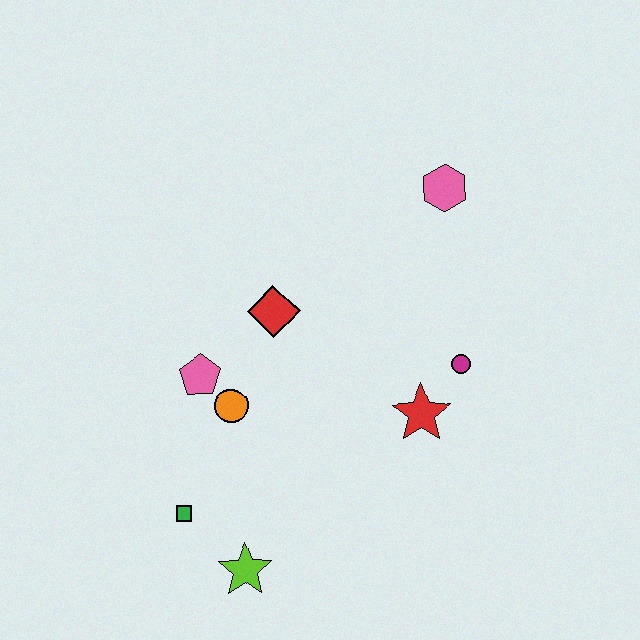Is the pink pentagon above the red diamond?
No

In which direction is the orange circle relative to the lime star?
The orange circle is above the lime star.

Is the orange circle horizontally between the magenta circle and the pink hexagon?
No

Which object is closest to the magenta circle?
The red star is closest to the magenta circle.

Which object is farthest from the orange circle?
The pink hexagon is farthest from the orange circle.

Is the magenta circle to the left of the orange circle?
No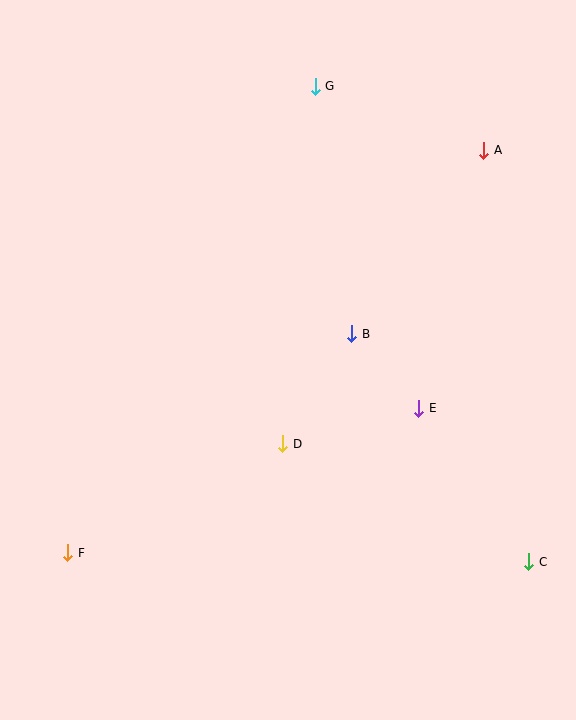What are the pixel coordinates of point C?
Point C is at (529, 562).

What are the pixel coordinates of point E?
Point E is at (419, 408).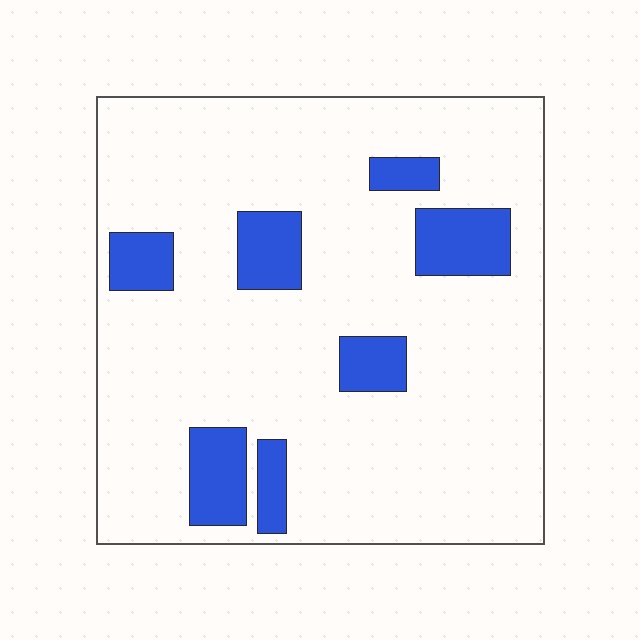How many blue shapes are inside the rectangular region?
7.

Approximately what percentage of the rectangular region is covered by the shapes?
Approximately 15%.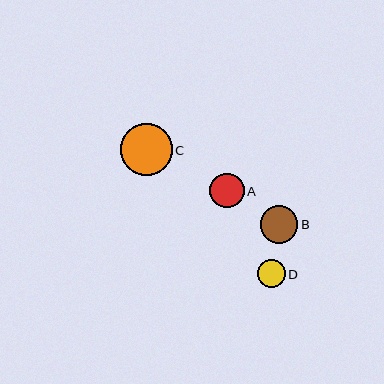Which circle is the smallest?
Circle D is the smallest with a size of approximately 28 pixels.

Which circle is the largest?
Circle C is the largest with a size of approximately 52 pixels.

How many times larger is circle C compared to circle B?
Circle C is approximately 1.4 times the size of circle B.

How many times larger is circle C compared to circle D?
Circle C is approximately 1.9 times the size of circle D.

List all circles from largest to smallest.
From largest to smallest: C, B, A, D.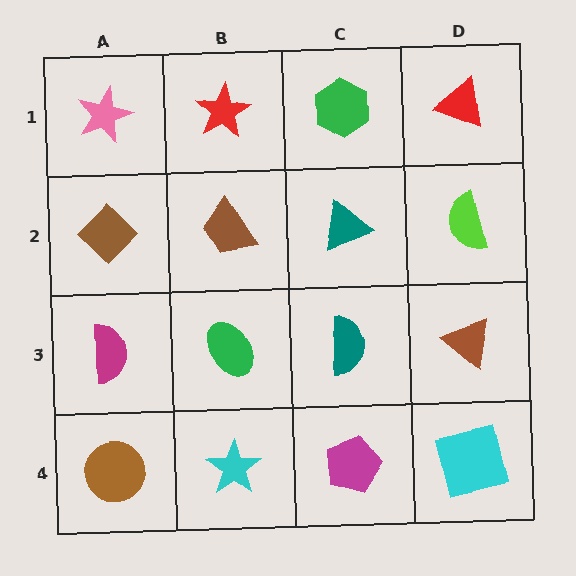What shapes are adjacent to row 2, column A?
A pink star (row 1, column A), a magenta semicircle (row 3, column A), a brown trapezoid (row 2, column B).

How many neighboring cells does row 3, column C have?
4.